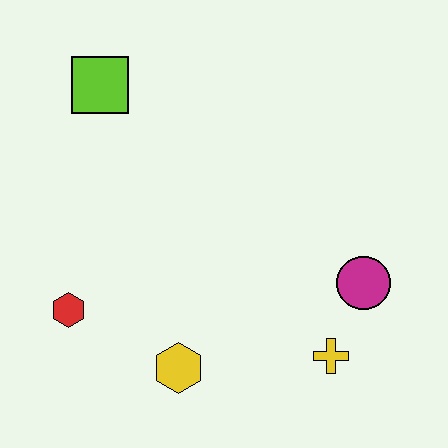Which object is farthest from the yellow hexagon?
The lime square is farthest from the yellow hexagon.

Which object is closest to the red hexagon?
The yellow hexagon is closest to the red hexagon.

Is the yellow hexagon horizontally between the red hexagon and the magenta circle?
Yes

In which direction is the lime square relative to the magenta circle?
The lime square is to the left of the magenta circle.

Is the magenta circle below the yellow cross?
No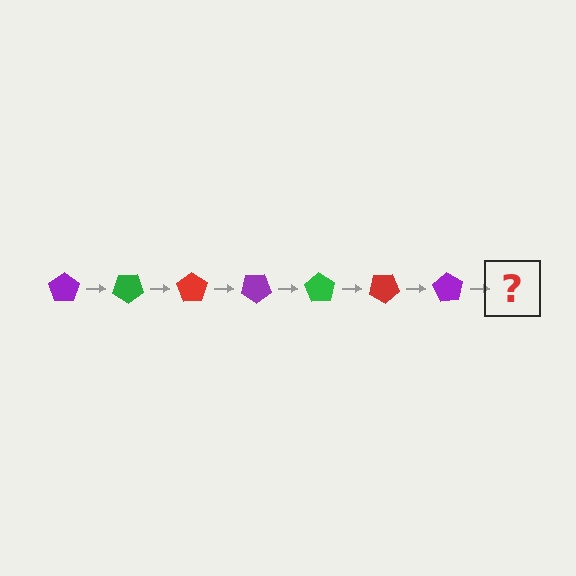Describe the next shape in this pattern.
It should be a green pentagon, rotated 245 degrees from the start.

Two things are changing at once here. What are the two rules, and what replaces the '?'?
The two rules are that it rotates 35 degrees each step and the color cycles through purple, green, and red. The '?' should be a green pentagon, rotated 245 degrees from the start.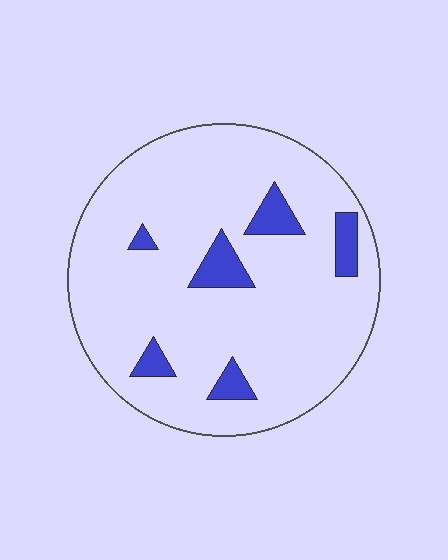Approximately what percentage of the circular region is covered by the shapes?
Approximately 10%.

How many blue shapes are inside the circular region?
6.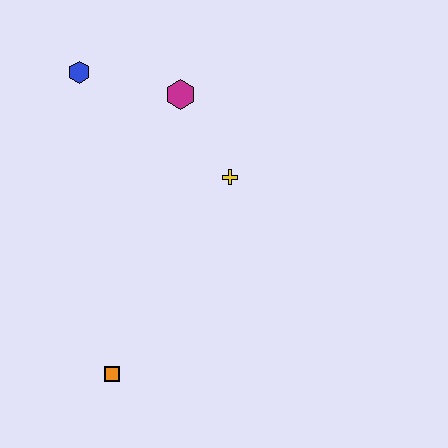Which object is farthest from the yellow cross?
The orange square is farthest from the yellow cross.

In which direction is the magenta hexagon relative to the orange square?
The magenta hexagon is above the orange square.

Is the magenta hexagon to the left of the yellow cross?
Yes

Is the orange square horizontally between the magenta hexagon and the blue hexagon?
Yes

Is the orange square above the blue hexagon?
No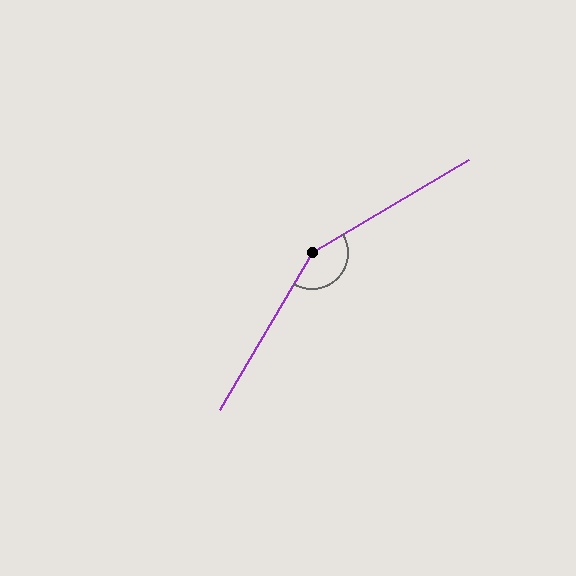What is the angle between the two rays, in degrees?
Approximately 151 degrees.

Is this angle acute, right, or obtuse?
It is obtuse.